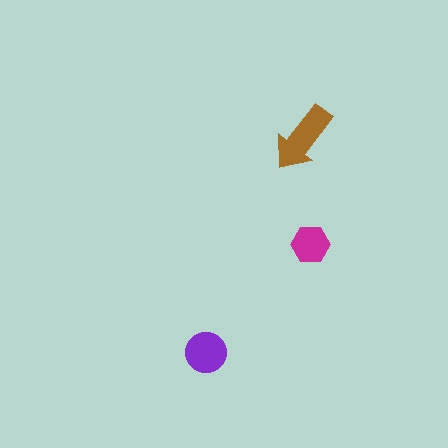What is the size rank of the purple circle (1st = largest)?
2nd.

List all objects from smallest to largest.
The magenta hexagon, the purple circle, the brown arrow.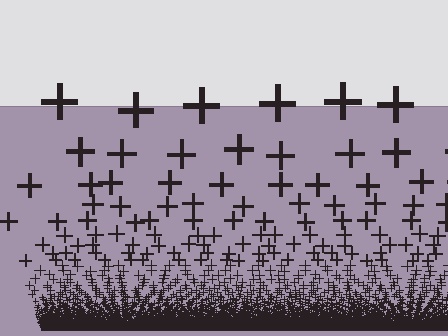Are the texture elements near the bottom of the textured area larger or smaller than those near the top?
Smaller. The gradient is inverted — elements near the bottom are smaller and denser.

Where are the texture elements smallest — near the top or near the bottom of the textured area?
Near the bottom.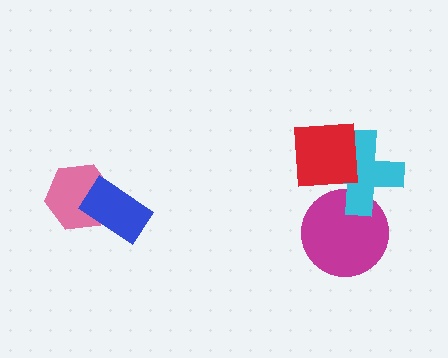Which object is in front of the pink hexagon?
The blue rectangle is in front of the pink hexagon.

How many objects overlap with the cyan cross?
2 objects overlap with the cyan cross.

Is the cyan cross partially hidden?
Yes, it is partially covered by another shape.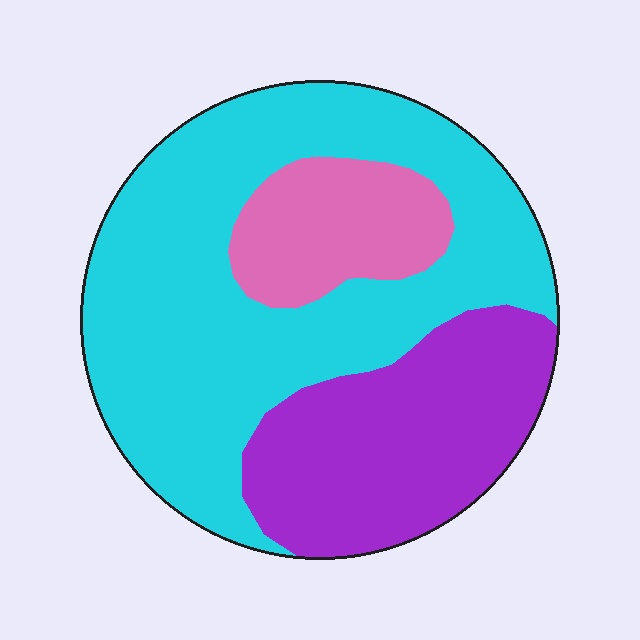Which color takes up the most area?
Cyan, at roughly 60%.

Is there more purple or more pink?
Purple.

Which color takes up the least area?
Pink, at roughly 15%.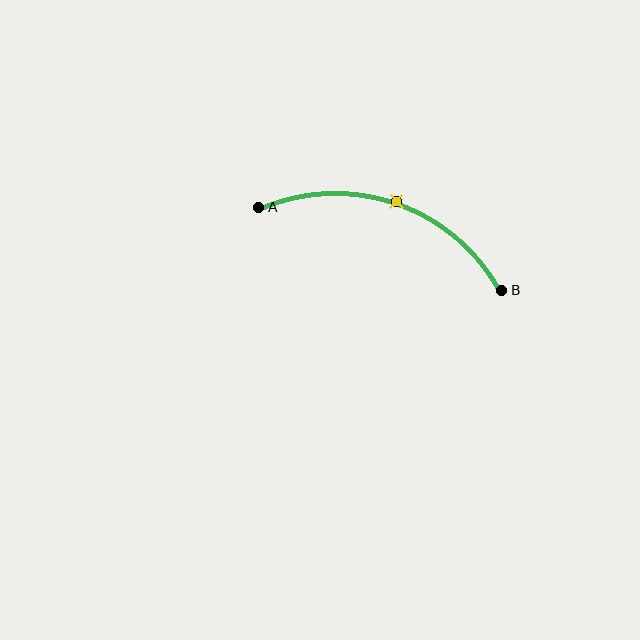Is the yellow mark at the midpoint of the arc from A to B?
Yes. The yellow mark lies on the arc at equal arc-length from both A and B — it is the arc midpoint.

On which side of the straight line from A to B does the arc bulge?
The arc bulges above the straight line connecting A and B.